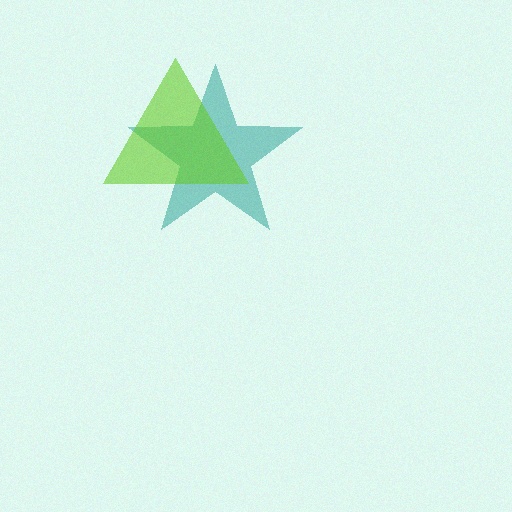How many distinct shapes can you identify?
There are 2 distinct shapes: a teal star, a lime triangle.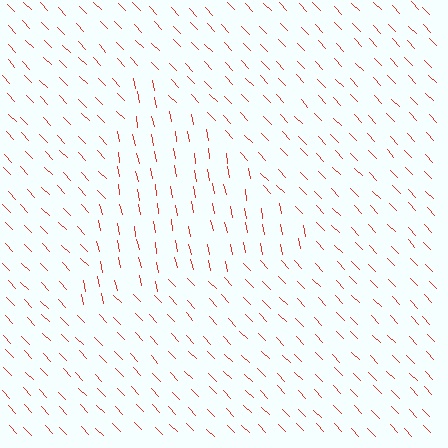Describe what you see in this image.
The image is filled with small red line segments. A triangle region in the image has lines oriented differently from the surrounding lines, creating a visible texture boundary.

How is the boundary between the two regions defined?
The boundary is defined purely by a change in line orientation (approximately 33 degrees difference). All lines are the same color and thickness.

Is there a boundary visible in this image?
Yes, there is a texture boundary formed by a change in line orientation.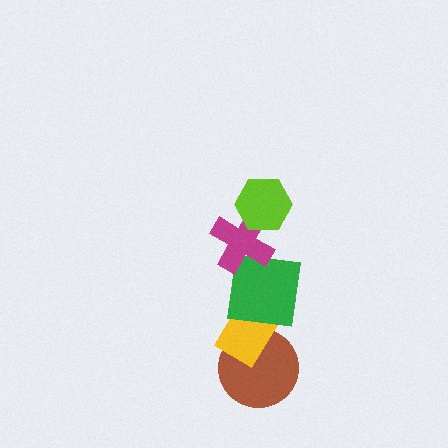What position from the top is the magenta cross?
The magenta cross is 2nd from the top.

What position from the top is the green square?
The green square is 3rd from the top.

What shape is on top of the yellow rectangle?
The green square is on top of the yellow rectangle.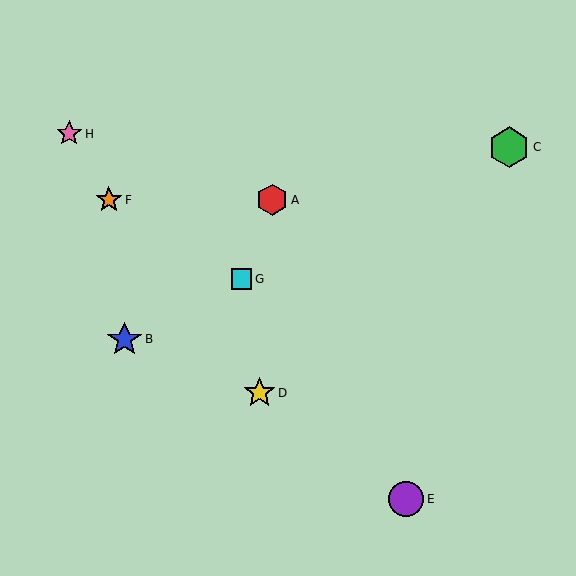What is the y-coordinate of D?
Object D is at y≈393.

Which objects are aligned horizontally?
Objects A, F are aligned horizontally.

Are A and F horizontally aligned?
Yes, both are at y≈200.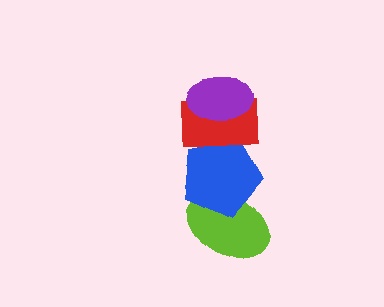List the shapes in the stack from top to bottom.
From top to bottom: the purple ellipse, the red rectangle, the blue pentagon, the lime ellipse.